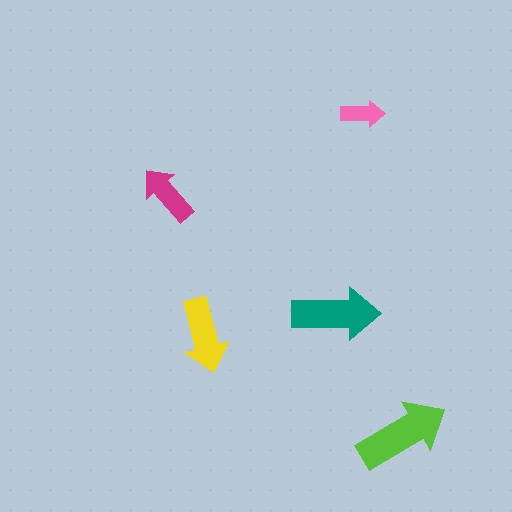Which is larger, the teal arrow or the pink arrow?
The teal one.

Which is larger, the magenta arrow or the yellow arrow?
The yellow one.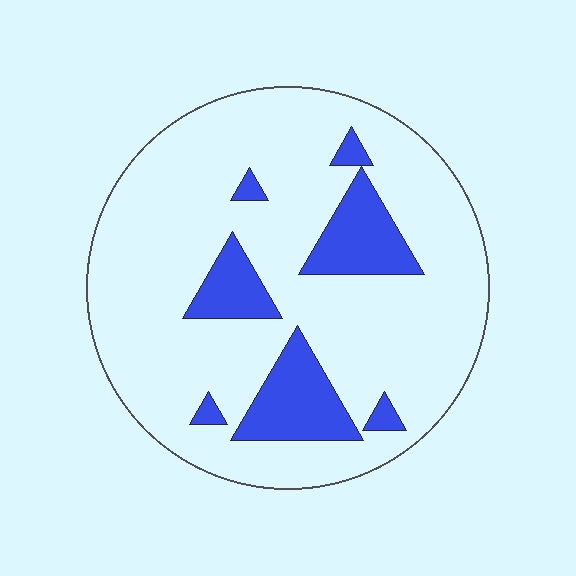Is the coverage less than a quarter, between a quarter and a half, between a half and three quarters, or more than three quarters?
Less than a quarter.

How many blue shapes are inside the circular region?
7.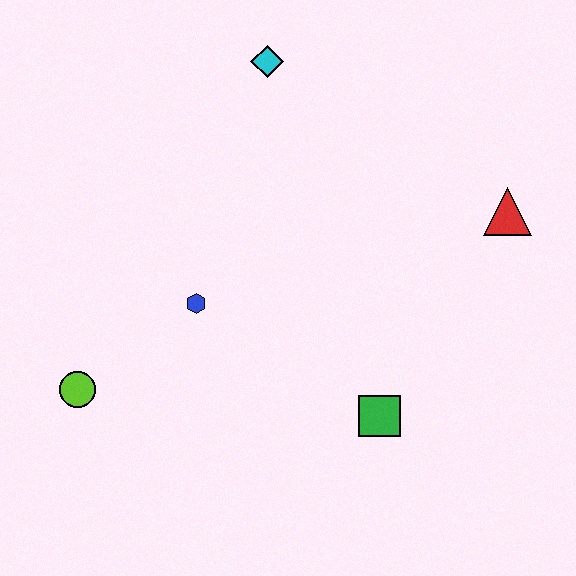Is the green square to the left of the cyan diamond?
No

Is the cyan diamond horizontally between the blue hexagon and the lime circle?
No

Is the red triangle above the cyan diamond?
No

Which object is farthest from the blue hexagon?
The red triangle is farthest from the blue hexagon.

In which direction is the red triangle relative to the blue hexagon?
The red triangle is to the right of the blue hexagon.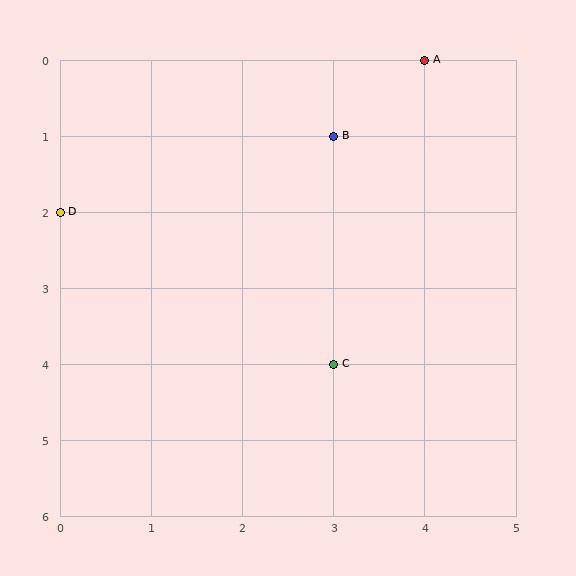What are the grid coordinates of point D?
Point D is at grid coordinates (0, 2).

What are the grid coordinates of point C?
Point C is at grid coordinates (3, 4).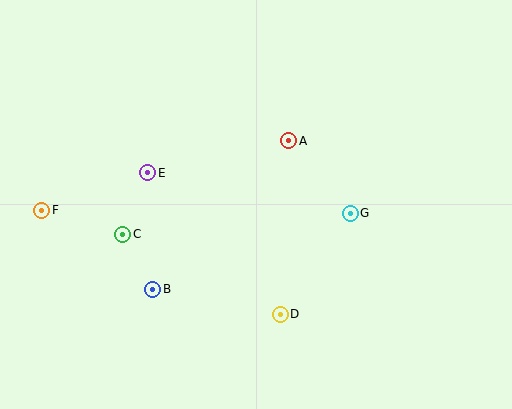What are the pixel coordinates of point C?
Point C is at (123, 234).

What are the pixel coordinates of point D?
Point D is at (280, 314).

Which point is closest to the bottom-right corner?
Point D is closest to the bottom-right corner.